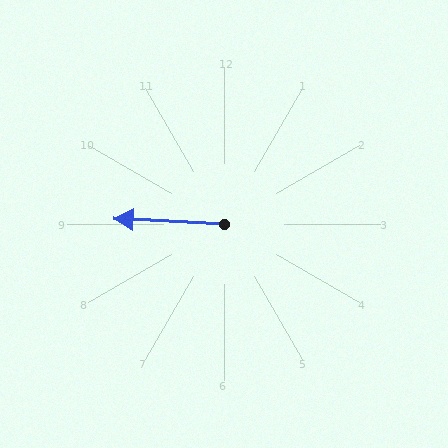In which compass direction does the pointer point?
West.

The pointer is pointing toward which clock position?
Roughly 9 o'clock.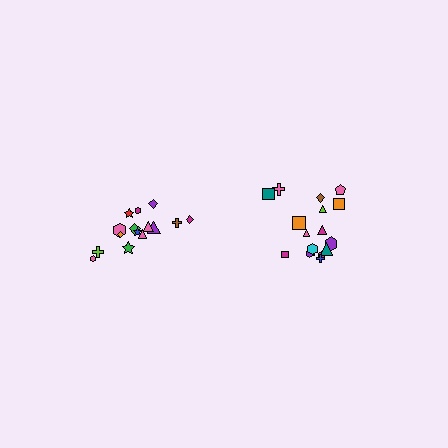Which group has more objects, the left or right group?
The right group.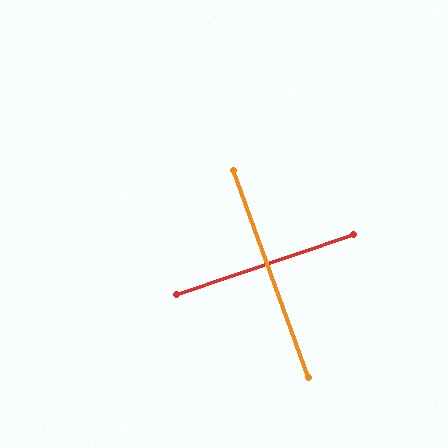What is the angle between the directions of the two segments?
Approximately 89 degrees.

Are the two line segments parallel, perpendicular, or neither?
Perpendicular — they meet at approximately 89°.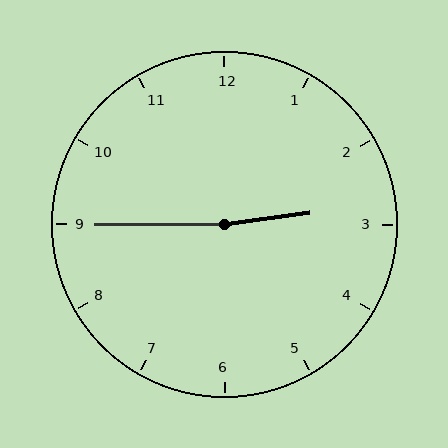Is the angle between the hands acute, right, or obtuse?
It is obtuse.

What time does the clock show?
2:45.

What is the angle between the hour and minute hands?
Approximately 172 degrees.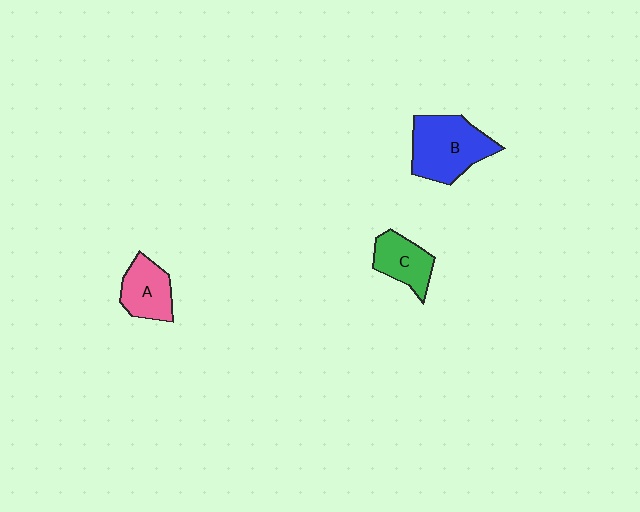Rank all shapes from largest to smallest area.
From largest to smallest: B (blue), A (pink), C (green).